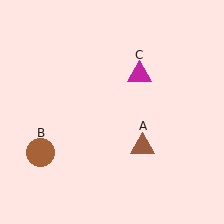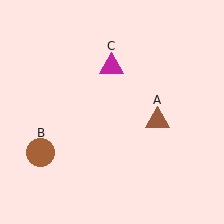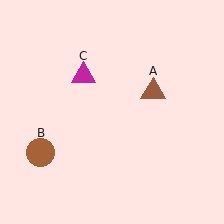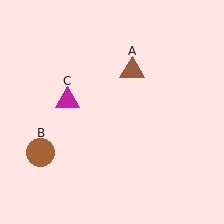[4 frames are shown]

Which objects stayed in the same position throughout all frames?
Brown circle (object B) remained stationary.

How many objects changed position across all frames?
2 objects changed position: brown triangle (object A), magenta triangle (object C).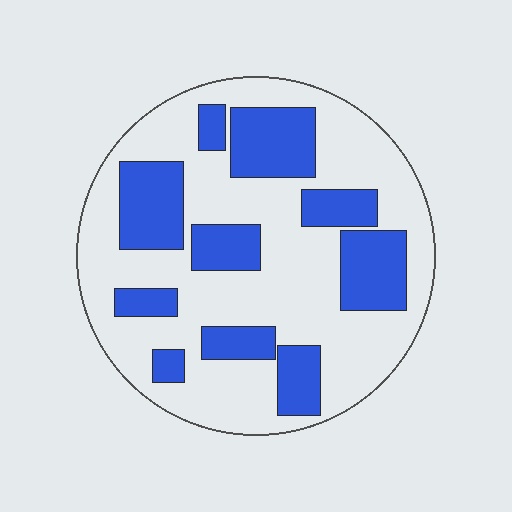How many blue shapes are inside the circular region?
10.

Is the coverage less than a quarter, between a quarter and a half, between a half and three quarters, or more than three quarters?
Between a quarter and a half.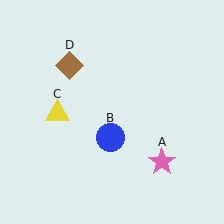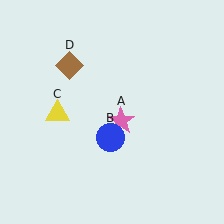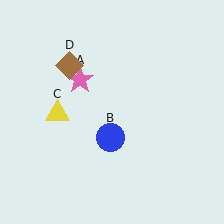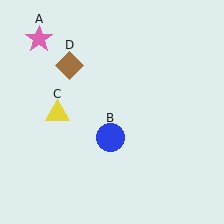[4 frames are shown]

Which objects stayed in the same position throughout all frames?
Blue circle (object B) and yellow triangle (object C) and brown diamond (object D) remained stationary.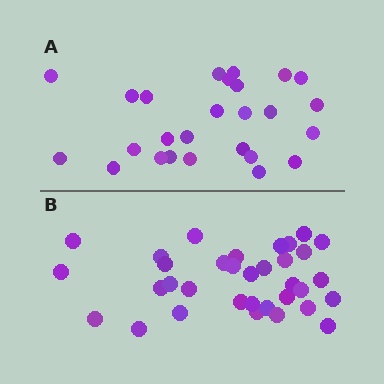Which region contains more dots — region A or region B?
Region B (the bottom region) has more dots.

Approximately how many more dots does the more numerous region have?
Region B has roughly 8 or so more dots than region A.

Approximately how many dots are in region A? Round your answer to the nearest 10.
About 30 dots. (The exact count is 26, which rounds to 30.)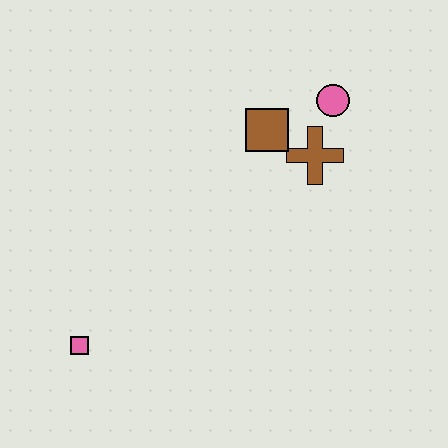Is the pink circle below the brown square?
No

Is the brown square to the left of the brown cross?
Yes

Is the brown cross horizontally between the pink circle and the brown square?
Yes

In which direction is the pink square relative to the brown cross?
The pink square is to the left of the brown cross.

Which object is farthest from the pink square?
The pink circle is farthest from the pink square.